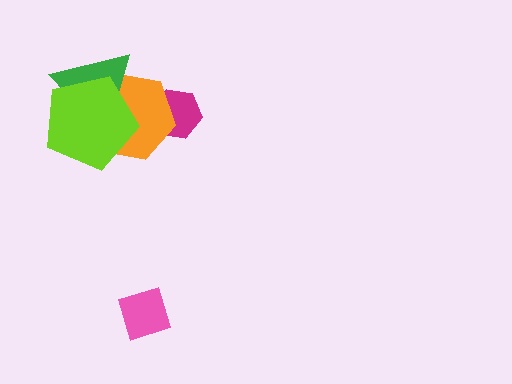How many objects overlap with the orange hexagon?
3 objects overlap with the orange hexagon.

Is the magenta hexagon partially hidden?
Yes, it is partially covered by another shape.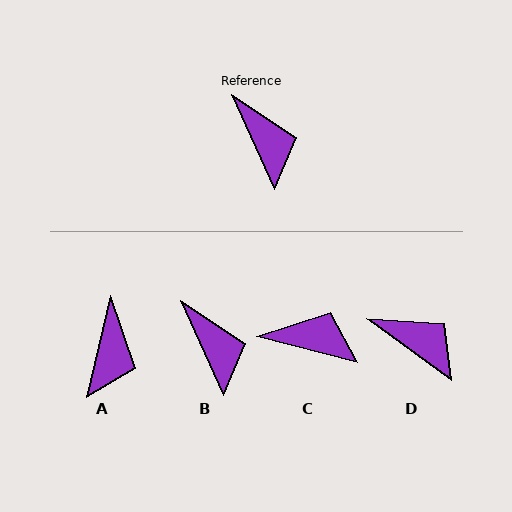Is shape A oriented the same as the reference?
No, it is off by about 37 degrees.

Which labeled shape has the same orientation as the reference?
B.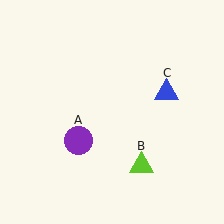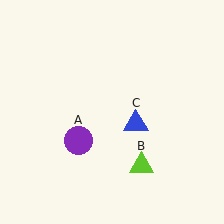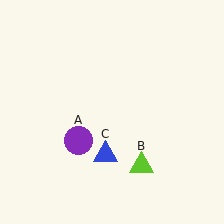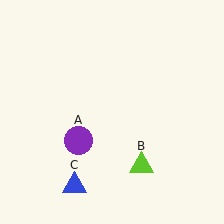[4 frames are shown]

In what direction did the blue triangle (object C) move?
The blue triangle (object C) moved down and to the left.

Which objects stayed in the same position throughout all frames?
Purple circle (object A) and lime triangle (object B) remained stationary.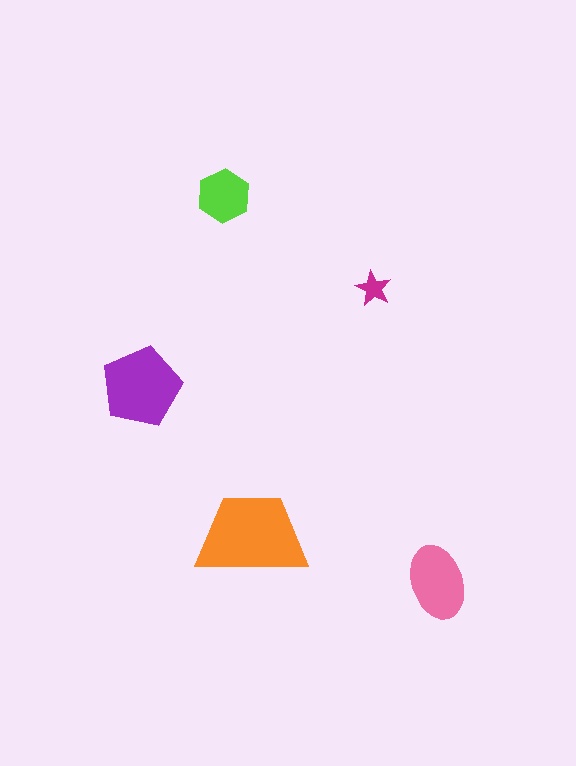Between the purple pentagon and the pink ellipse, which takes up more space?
The purple pentagon.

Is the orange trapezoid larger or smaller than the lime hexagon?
Larger.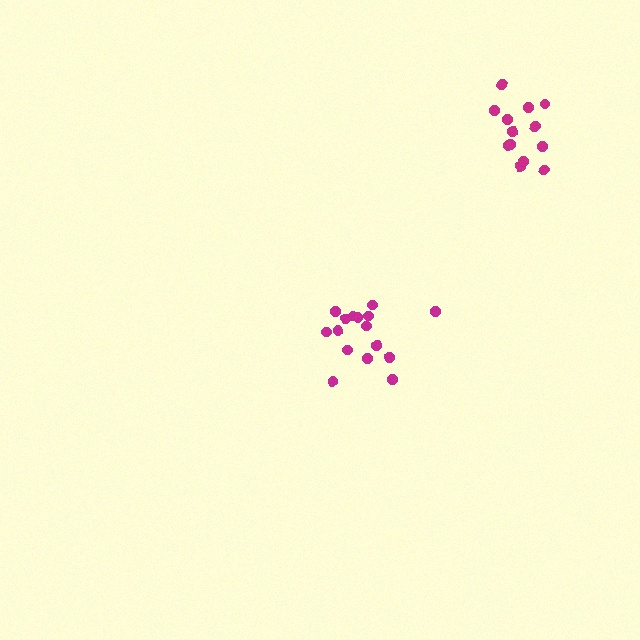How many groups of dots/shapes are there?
There are 2 groups.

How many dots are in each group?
Group 1: 13 dots, Group 2: 16 dots (29 total).